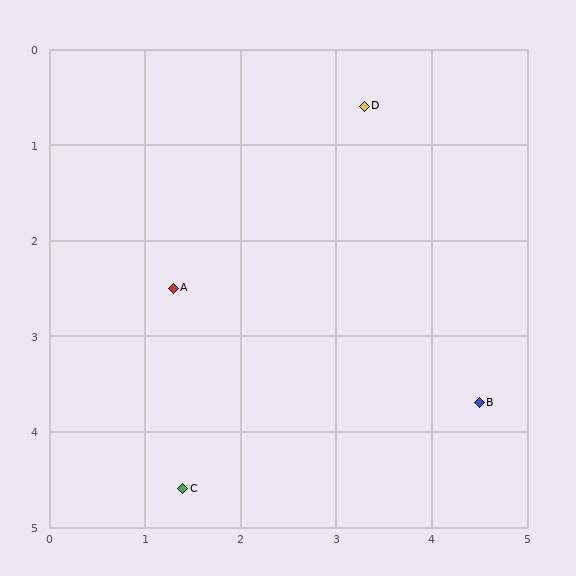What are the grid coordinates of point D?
Point D is at approximately (3.3, 0.6).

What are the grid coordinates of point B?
Point B is at approximately (4.5, 3.7).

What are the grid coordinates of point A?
Point A is at approximately (1.3, 2.5).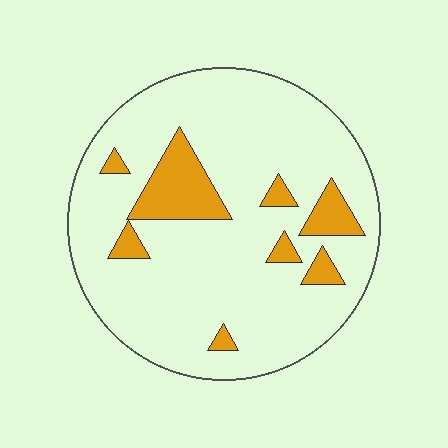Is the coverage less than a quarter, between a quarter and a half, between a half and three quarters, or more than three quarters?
Less than a quarter.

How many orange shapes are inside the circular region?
8.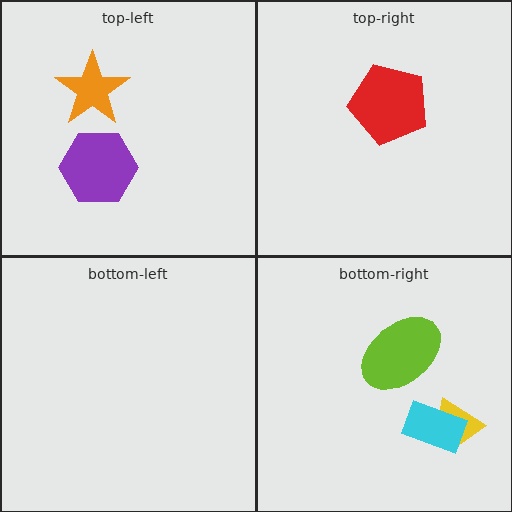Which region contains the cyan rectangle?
The bottom-right region.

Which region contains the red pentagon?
The top-right region.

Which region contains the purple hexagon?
The top-left region.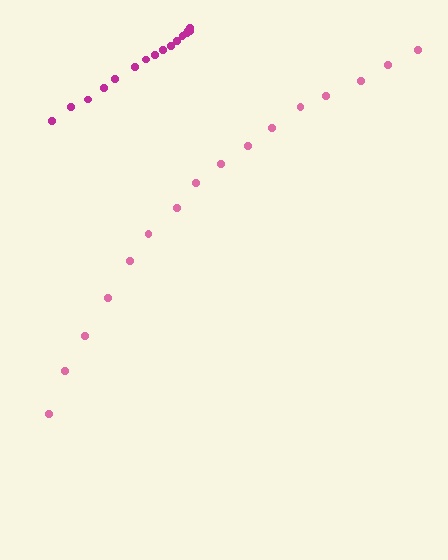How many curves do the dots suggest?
There are 2 distinct paths.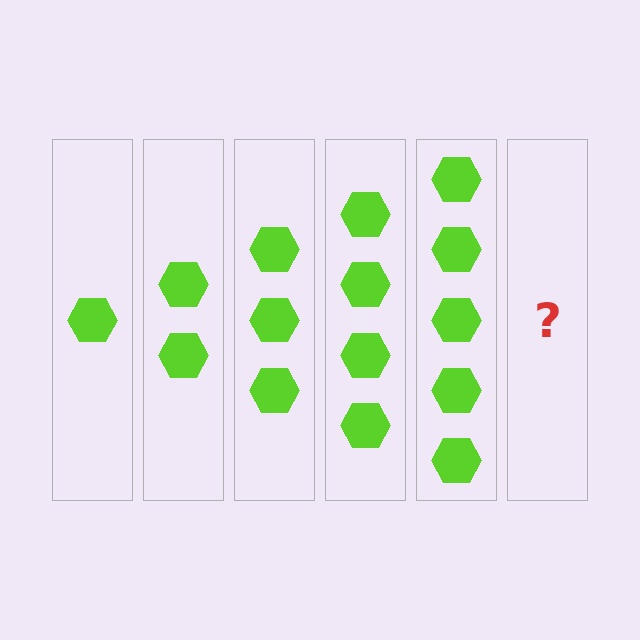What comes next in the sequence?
The next element should be 6 hexagons.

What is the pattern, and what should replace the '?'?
The pattern is that each step adds one more hexagon. The '?' should be 6 hexagons.